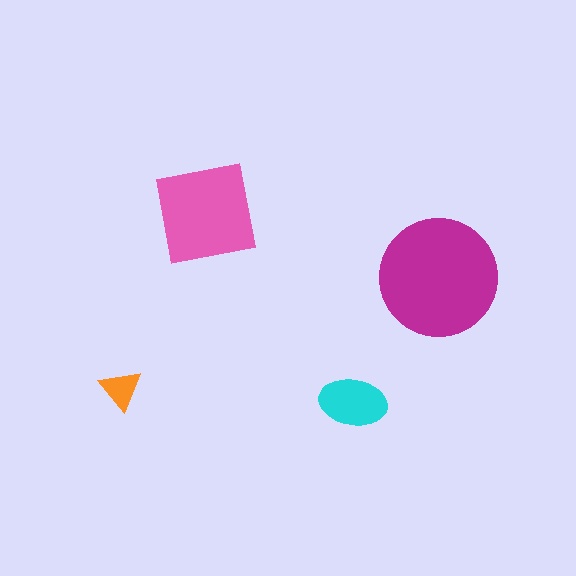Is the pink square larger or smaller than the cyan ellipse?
Larger.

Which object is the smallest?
The orange triangle.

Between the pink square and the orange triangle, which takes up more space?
The pink square.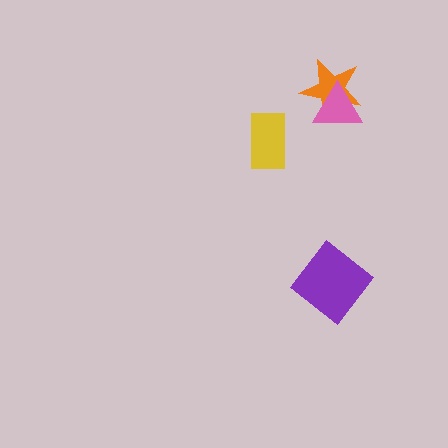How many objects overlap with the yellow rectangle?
0 objects overlap with the yellow rectangle.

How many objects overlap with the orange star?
1 object overlaps with the orange star.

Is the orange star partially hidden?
Yes, it is partially covered by another shape.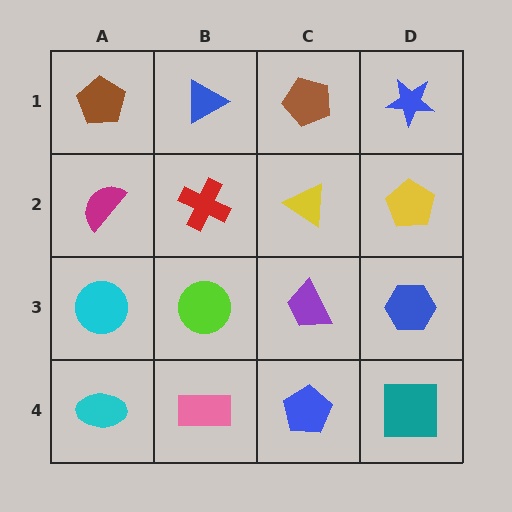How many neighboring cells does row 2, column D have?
3.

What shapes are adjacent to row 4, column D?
A blue hexagon (row 3, column D), a blue pentagon (row 4, column C).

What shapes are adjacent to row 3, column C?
A yellow triangle (row 2, column C), a blue pentagon (row 4, column C), a lime circle (row 3, column B), a blue hexagon (row 3, column D).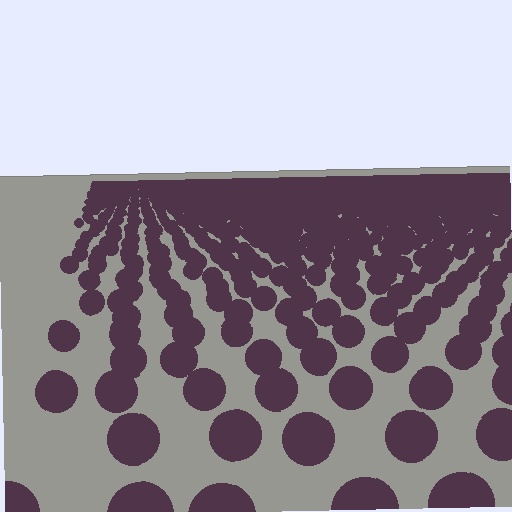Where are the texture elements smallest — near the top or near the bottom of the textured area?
Near the top.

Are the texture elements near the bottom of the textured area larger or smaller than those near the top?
Larger. Near the bottom, elements are closer to the viewer and appear at a bigger on-screen size.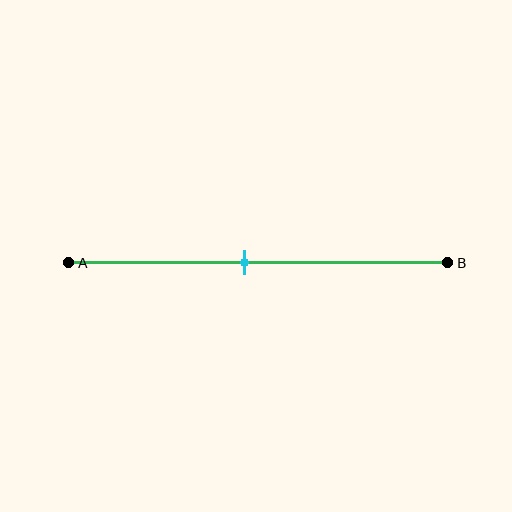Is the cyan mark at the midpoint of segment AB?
No, the mark is at about 45% from A, not at the 50% midpoint.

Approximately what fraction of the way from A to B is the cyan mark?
The cyan mark is approximately 45% of the way from A to B.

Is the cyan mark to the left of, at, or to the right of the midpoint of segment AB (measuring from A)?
The cyan mark is to the left of the midpoint of segment AB.